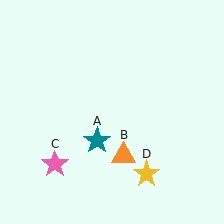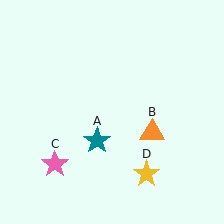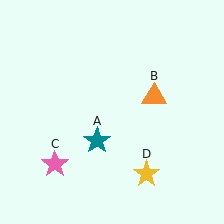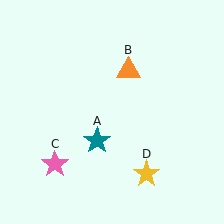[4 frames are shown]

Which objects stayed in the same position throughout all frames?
Teal star (object A) and pink star (object C) and yellow star (object D) remained stationary.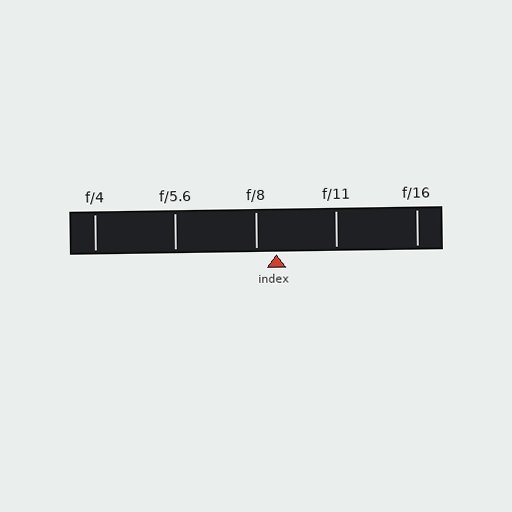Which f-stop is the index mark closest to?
The index mark is closest to f/8.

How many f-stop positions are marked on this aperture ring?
There are 5 f-stop positions marked.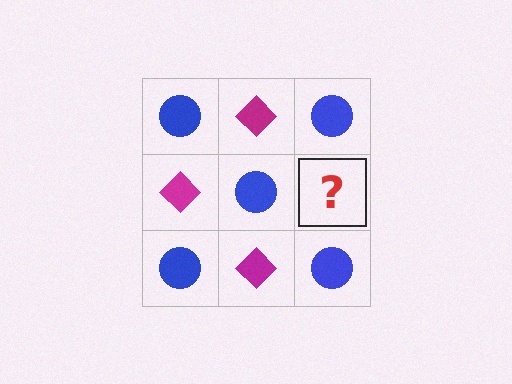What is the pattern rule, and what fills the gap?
The rule is that it alternates blue circle and magenta diamond in a checkerboard pattern. The gap should be filled with a magenta diamond.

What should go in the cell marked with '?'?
The missing cell should contain a magenta diamond.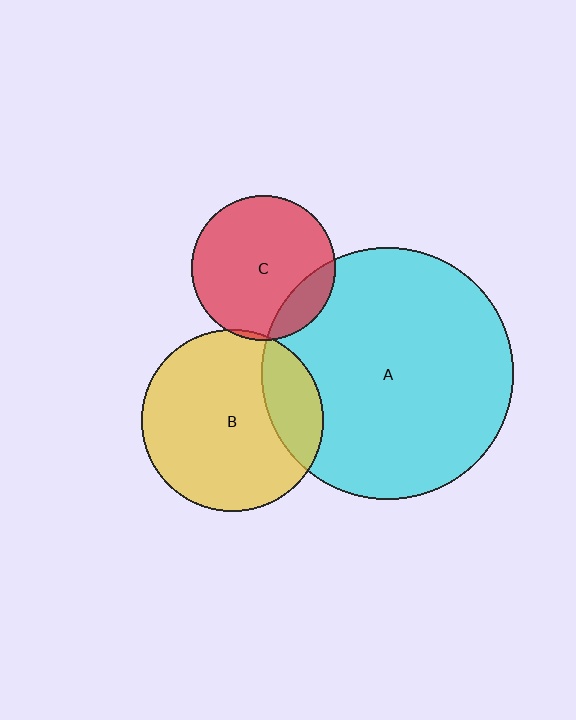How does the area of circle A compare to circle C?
Approximately 3.0 times.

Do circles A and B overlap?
Yes.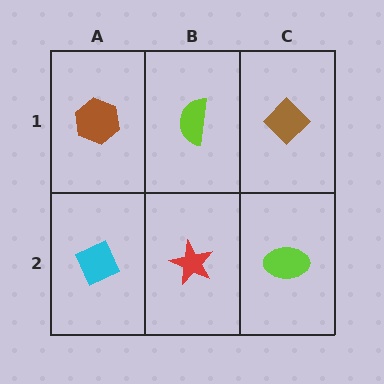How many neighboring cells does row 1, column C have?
2.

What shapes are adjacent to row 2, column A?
A brown hexagon (row 1, column A), a red star (row 2, column B).